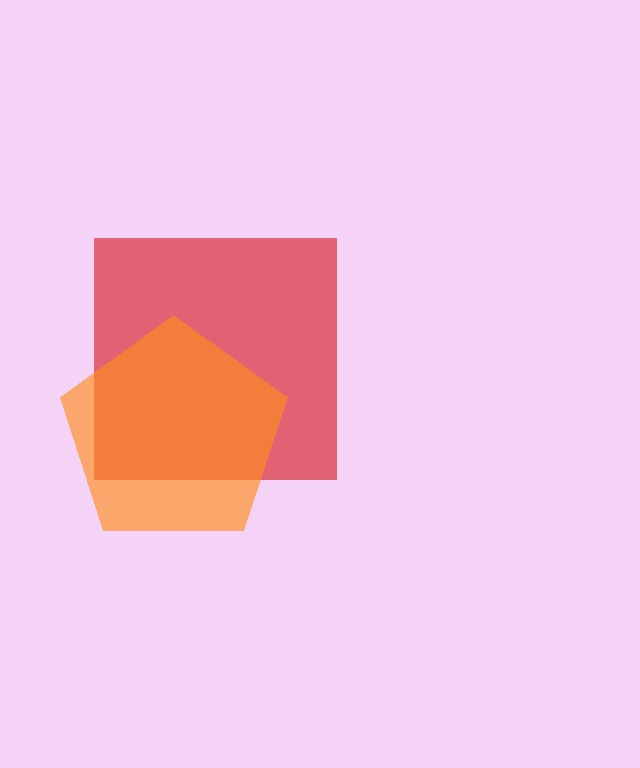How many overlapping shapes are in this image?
There are 2 overlapping shapes in the image.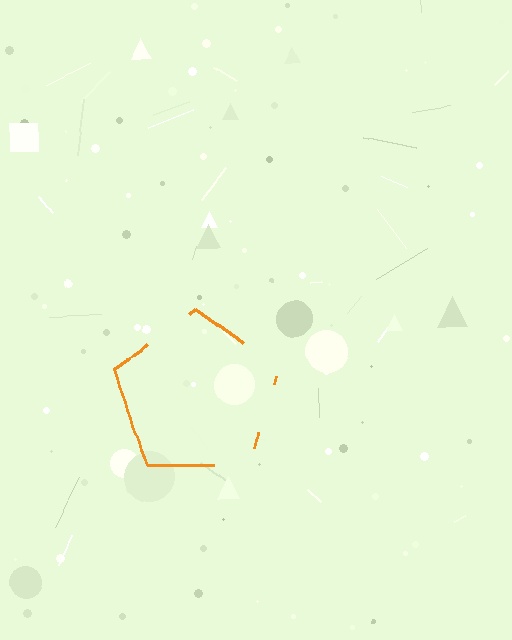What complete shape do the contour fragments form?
The contour fragments form a pentagon.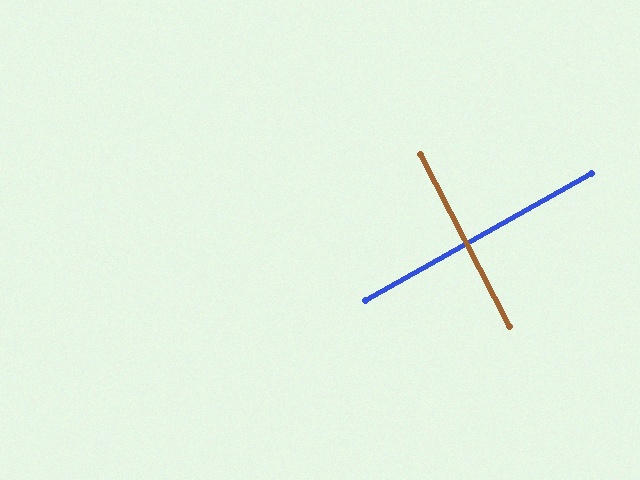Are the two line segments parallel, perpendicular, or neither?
Perpendicular — they meet at approximately 88°.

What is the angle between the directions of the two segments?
Approximately 88 degrees.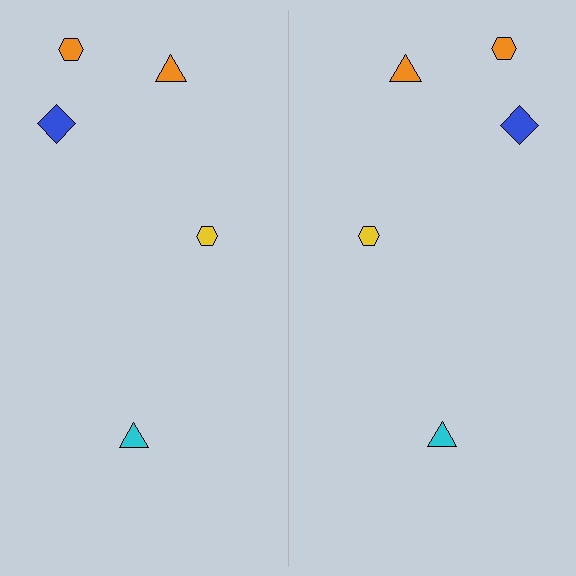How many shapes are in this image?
There are 10 shapes in this image.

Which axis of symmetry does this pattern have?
The pattern has a vertical axis of symmetry running through the center of the image.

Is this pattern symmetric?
Yes, this pattern has bilateral (reflection) symmetry.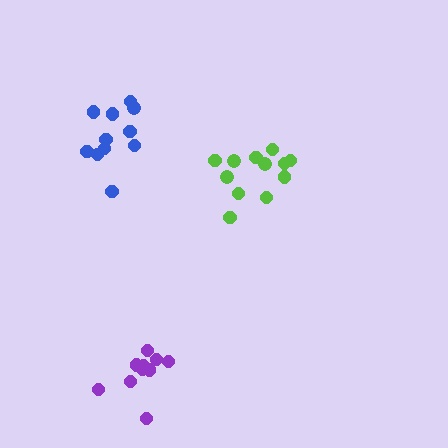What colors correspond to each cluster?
The clusters are colored: blue, purple, lime.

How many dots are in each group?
Group 1: 11 dots, Group 2: 10 dots, Group 3: 12 dots (33 total).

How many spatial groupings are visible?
There are 3 spatial groupings.